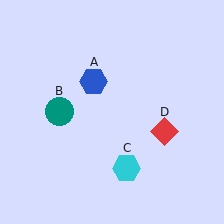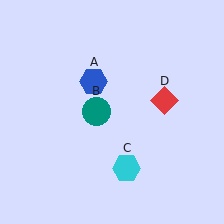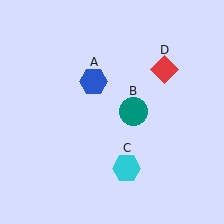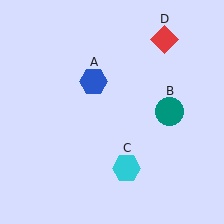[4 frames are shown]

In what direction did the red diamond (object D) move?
The red diamond (object D) moved up.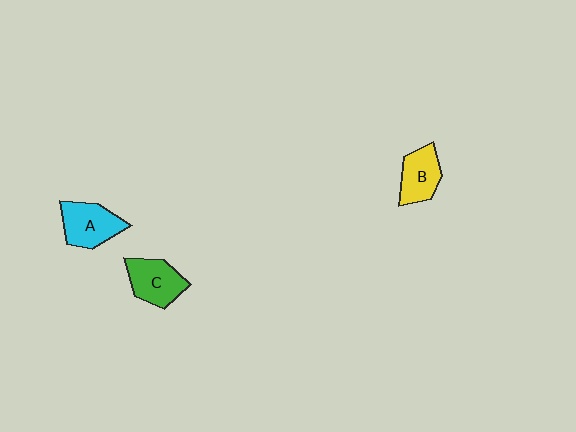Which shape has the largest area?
Shape A (cyan).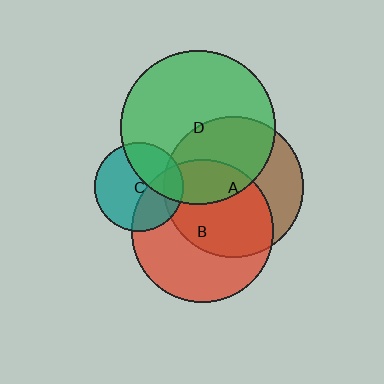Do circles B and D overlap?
Yes.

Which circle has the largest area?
Circle D (green).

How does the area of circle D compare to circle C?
Approximately 3.0 times.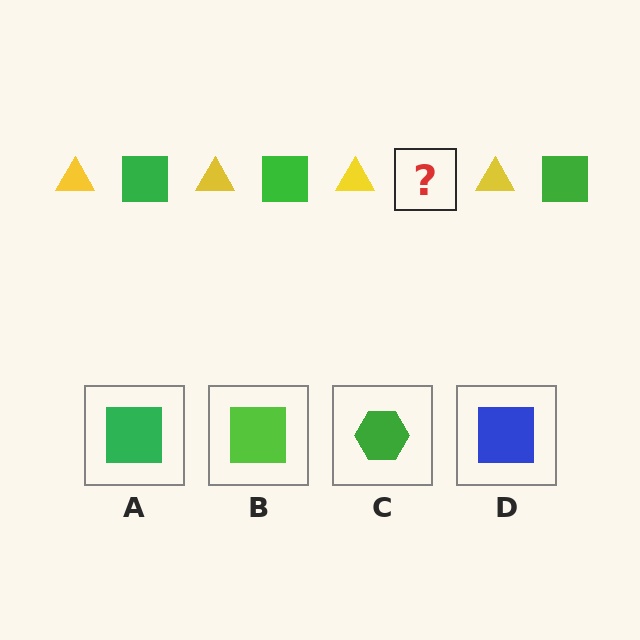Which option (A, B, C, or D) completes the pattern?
A.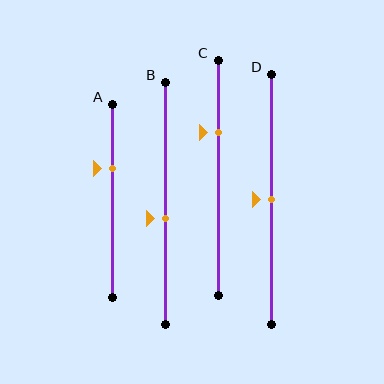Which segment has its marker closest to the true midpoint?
Segment D has its marker closest to the true midpoint.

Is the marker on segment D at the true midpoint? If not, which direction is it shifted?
Yes, the marker on segment D is at the true midpoint.